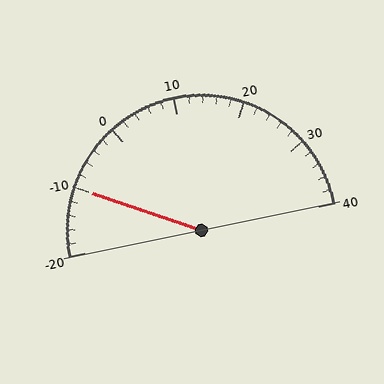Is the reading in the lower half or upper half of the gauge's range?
The reading is in the lower half of the range (-20 to 40).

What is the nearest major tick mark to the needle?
The nearest major tick mark is -10.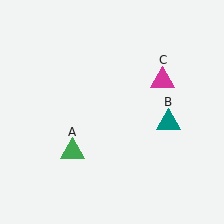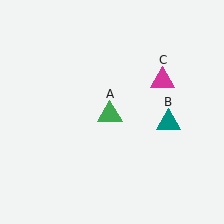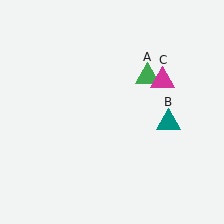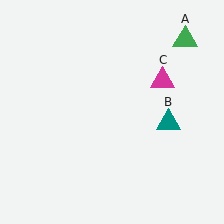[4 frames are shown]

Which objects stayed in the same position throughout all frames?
Teal triangle (object B) and magenta triangle (object C) remained stationary.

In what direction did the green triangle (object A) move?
The green triangle (object A) moved up and to the right.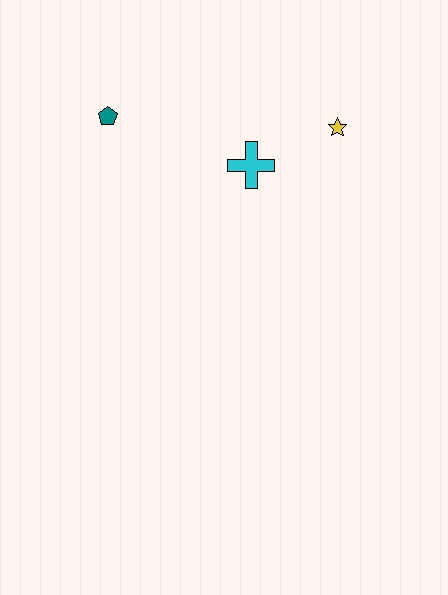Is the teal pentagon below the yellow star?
No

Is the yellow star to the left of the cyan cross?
No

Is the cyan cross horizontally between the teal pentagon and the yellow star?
Yes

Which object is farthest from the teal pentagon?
The yellow star is farthest from the teal pentagon.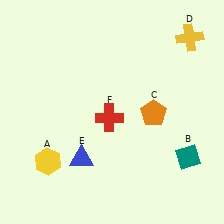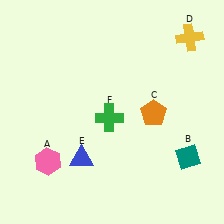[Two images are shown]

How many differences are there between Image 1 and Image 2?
There are 2 differences between the two images.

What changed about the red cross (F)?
In Image 1, F is red. In Image 2, it changed to green.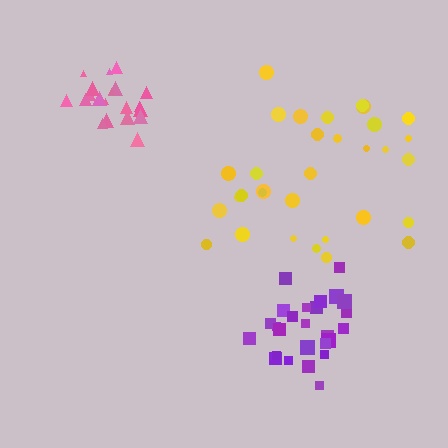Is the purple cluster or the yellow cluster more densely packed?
Purple.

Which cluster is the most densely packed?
Pink.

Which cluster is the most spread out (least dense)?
Yellow.